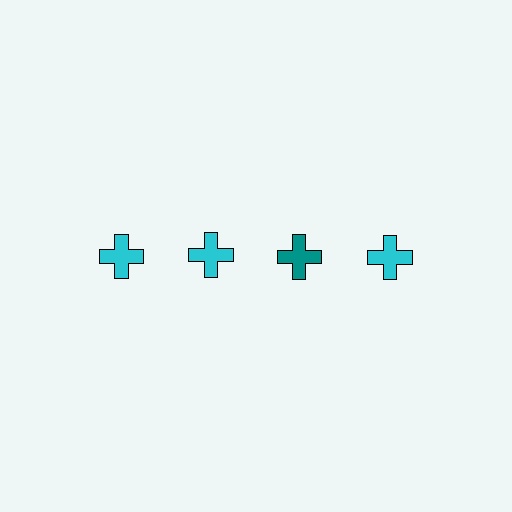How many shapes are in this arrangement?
There are 4 shapes arranged in a grid pattern.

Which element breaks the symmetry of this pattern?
The teal cross in the top row, center column breaks the symmetry. All other shapes are cyan crosses.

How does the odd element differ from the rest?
It has a different color: teal instead of cyan.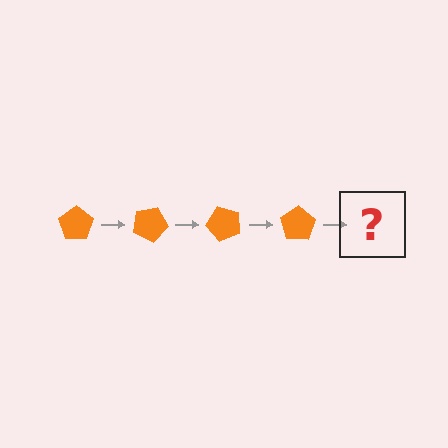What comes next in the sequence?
The next element should be an orange pentagon rotated 100 degrees.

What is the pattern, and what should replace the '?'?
The pattern is that the pentagon rotates 25 degrees each step. The '?' should be an orange pentagon rotated 100 degrees.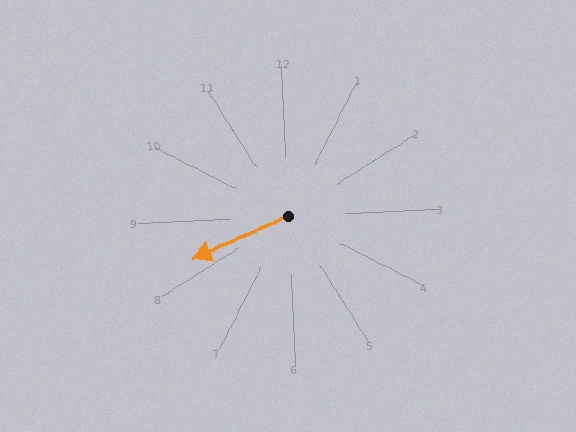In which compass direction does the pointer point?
West.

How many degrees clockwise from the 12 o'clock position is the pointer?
Approximately 248 degrees.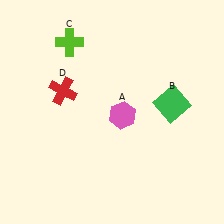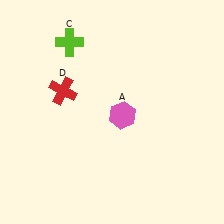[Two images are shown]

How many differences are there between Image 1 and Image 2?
There is 1 difference between the two images.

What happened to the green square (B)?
The green square (B) was removed in Image 2. It was in the top-right area of Image 1.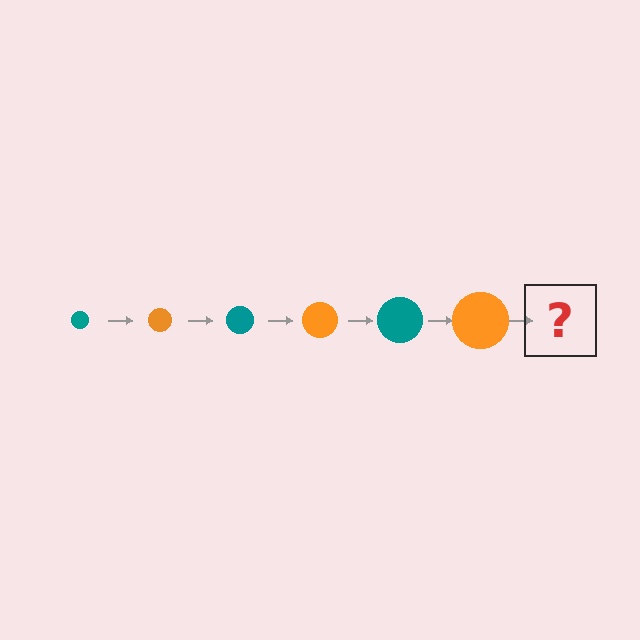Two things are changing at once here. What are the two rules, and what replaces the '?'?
The two rules are that the circle grows larger each step and the color cycles through teal and orange. The '?' should be a teal circle, larger than the previous one.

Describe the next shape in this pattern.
It should be a teal circle, larger than the previous one.